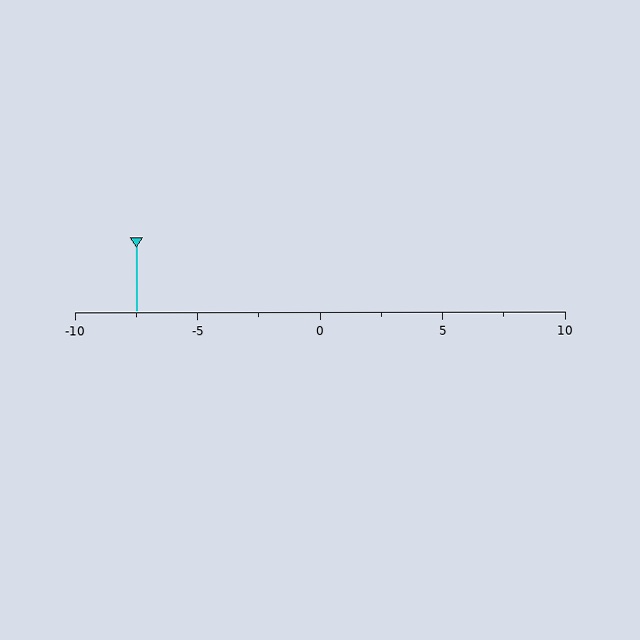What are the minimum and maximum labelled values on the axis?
The axis runs from -10 to 10.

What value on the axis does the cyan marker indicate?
The marker indicates approximately -7.5.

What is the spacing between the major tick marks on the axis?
The major ticks are spaced 5 apart.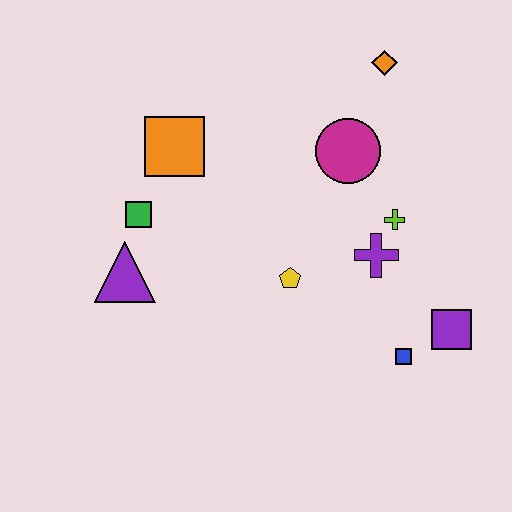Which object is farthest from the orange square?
The purple square is farthest from the orange square.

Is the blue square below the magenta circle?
Yes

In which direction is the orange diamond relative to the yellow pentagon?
The orange diamond is above the yellow pentagon.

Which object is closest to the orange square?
The green square is closest to the orange square.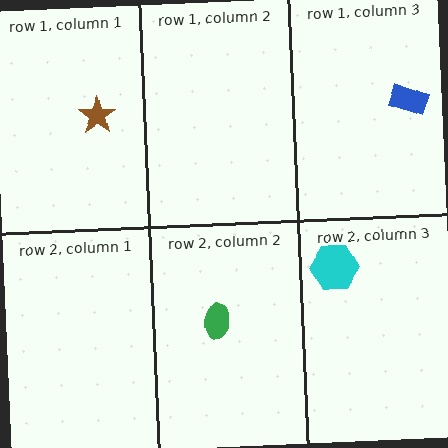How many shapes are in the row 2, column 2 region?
1.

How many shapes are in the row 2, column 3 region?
1.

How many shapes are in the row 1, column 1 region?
1.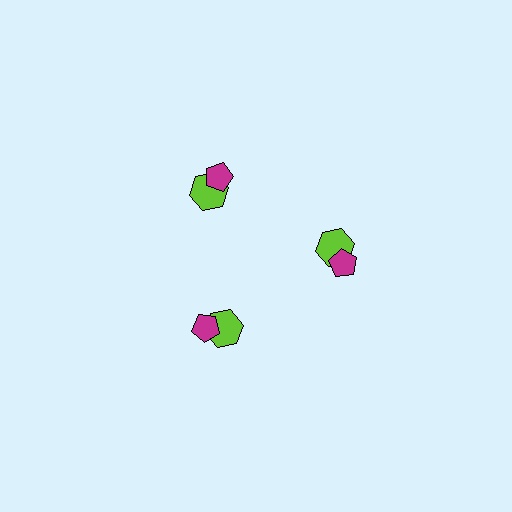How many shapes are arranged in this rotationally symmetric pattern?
There are 6 shapes, arranged in 3 groups of 2.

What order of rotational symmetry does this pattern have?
This pattern has 3-fold rotational symmetry.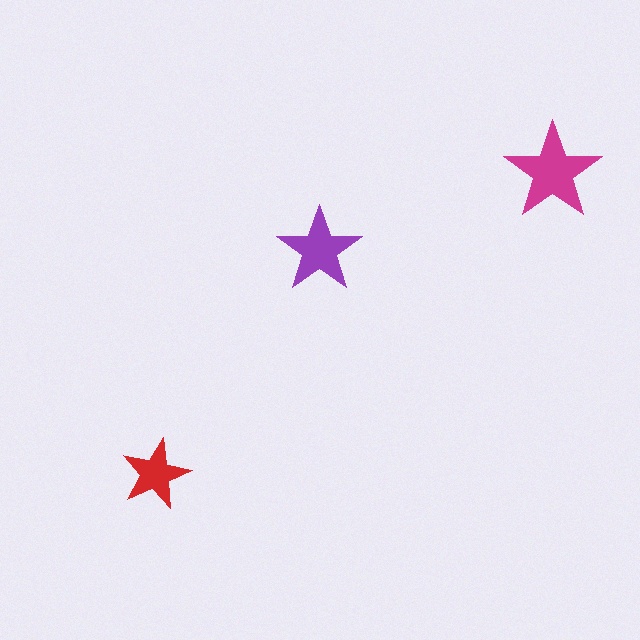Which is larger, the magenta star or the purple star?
The magenta one.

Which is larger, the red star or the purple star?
The purple one.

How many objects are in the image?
There are 3 objects in the image.